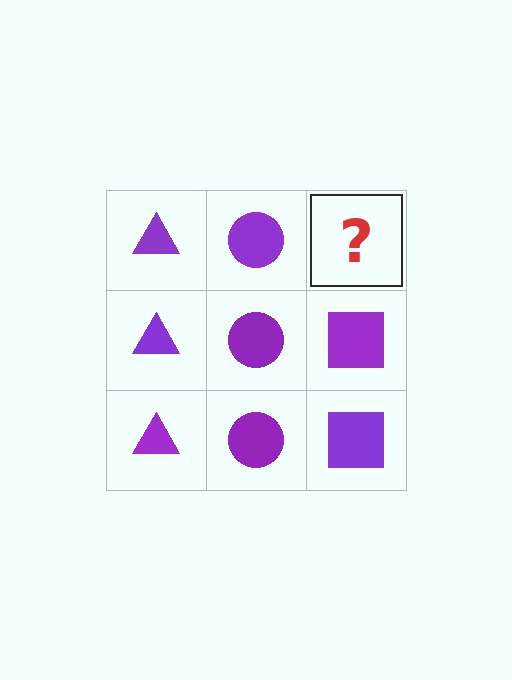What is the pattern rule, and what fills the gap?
The rule is that each column has a consistent shape. The gap should be filled with a purple square.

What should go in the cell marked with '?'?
The missing cell should contain a purple square.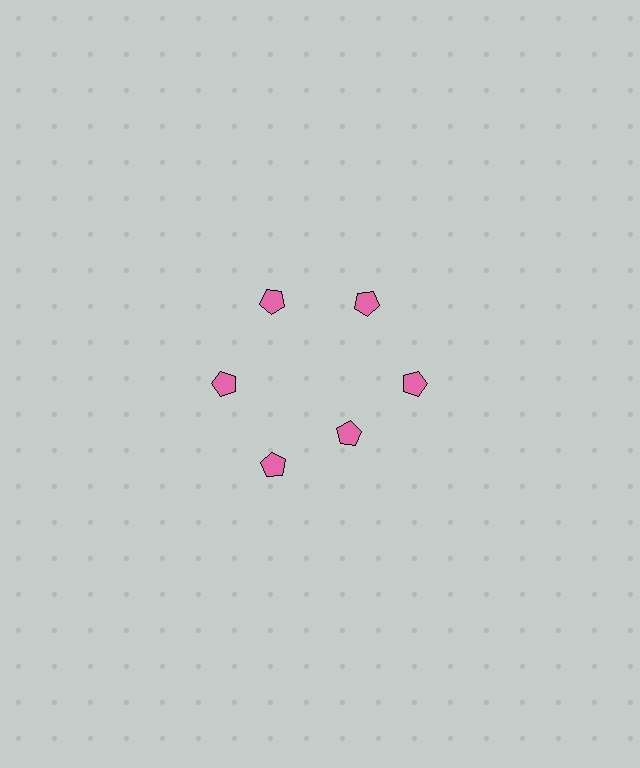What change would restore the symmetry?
The symmetry would be restored by moving it outward, back onto the ring so that all 6 pentagons sit at equal angles and equal distance from the center.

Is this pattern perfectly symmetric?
No. The 6 pink pentagons are arranged in a ring, but one element near the 5 o'clock position is pulled inward toward the center, breaking the 6-fold rotational symmetry.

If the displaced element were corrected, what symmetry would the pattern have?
It would have 6-fold rotational symmetry — the pattern would map onto itself every 60 degrees.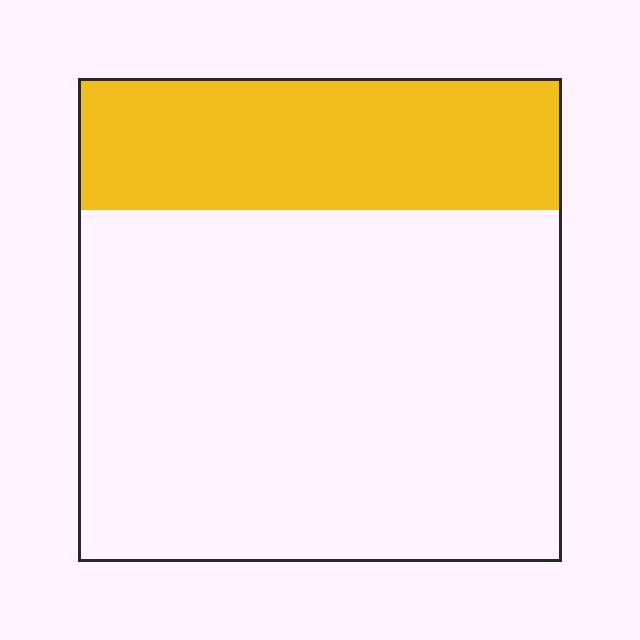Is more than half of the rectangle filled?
No.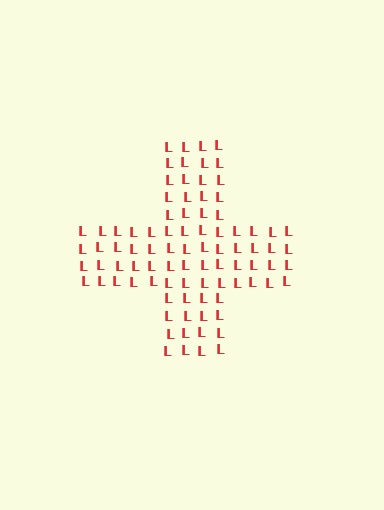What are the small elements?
The small elements are letter L's.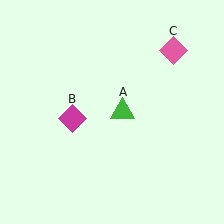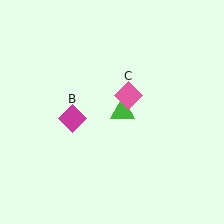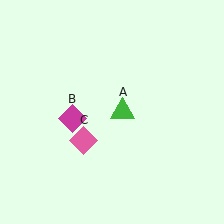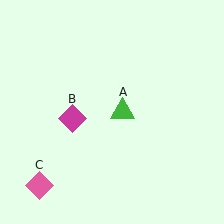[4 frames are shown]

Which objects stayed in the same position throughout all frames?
Green triangle (object A) and magenta diamond (object B) remained stationary.